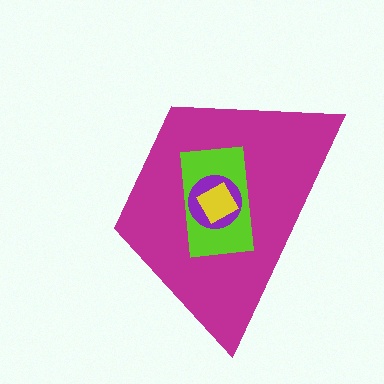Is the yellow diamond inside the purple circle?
Yes.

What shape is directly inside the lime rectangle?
The purple circle.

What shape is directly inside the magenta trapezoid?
The lime rectangle.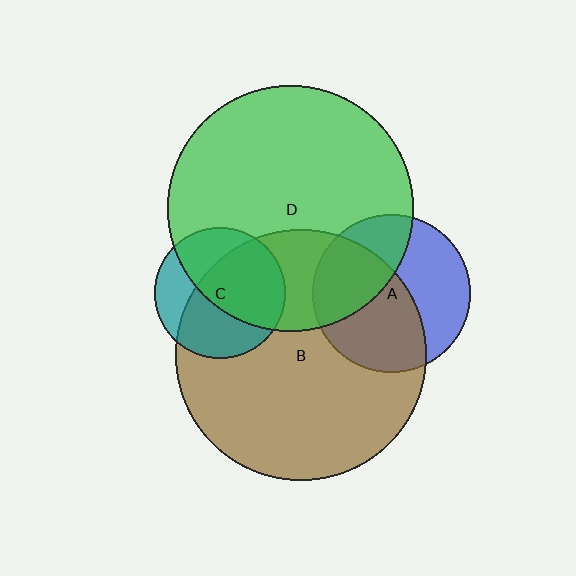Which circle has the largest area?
Circle B (brown).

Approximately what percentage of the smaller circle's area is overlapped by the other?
Approximately 55%.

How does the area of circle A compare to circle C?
Approximately 1.5 times.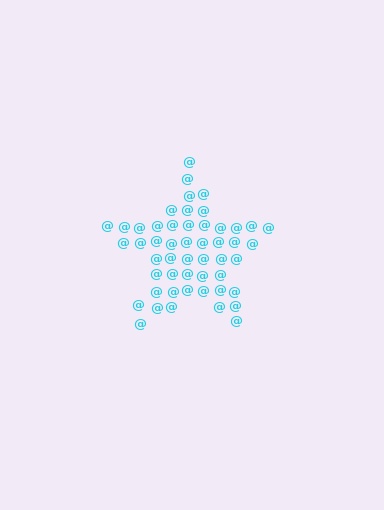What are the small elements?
The small elements are at signs.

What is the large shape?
The large shape is a star.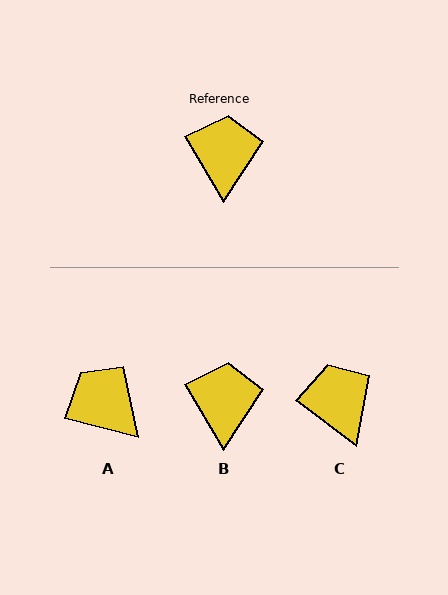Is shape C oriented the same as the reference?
No, it is off by about 22 degrees.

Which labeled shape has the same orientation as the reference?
B.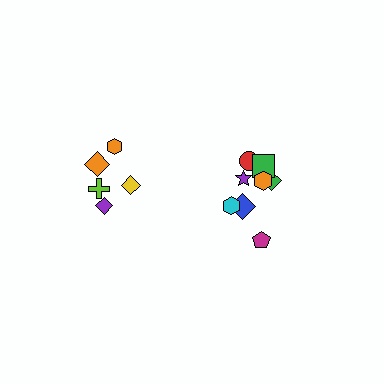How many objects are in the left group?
There are 5 objects.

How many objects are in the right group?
There are 8 objects.